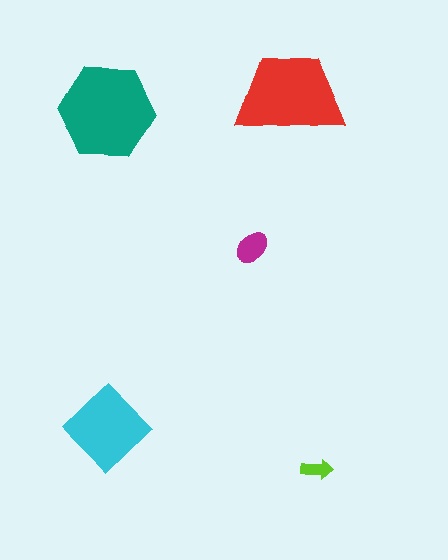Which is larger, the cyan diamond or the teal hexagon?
The teal hexagon.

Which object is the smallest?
The lime arrow.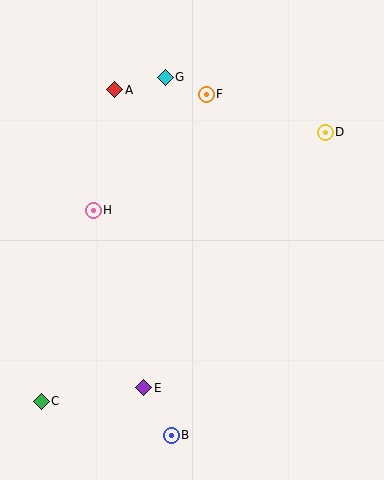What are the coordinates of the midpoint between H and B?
The midpoint between H and B is at (132, 323).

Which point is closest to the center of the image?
Point H at (93, 210) is closest to the center.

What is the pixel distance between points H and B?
The distance between H and B is 238 pixels.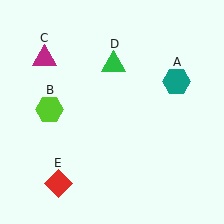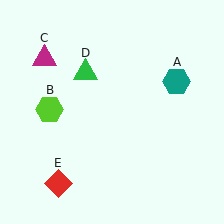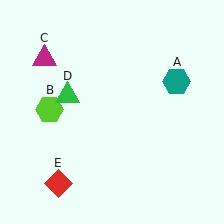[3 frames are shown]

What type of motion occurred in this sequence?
The green triangle (object D) rotated counterclockwise around the center of the scene.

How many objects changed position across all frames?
1 object changed position: green triangle (object D).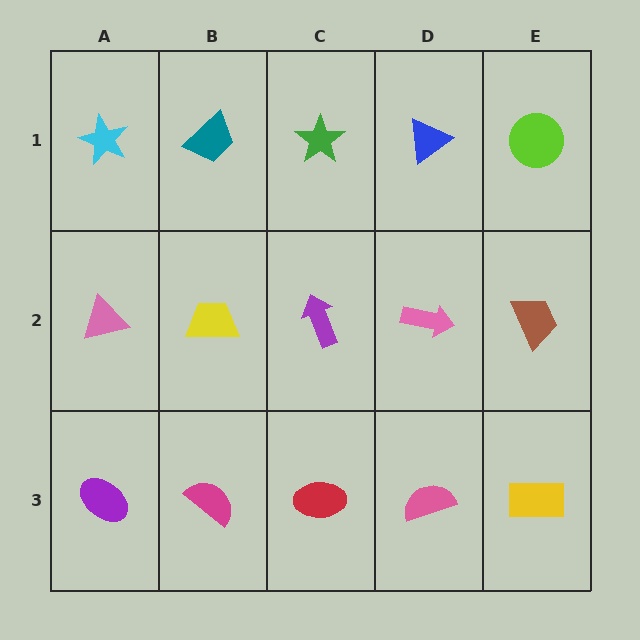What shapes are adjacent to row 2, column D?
A blue triangle (row 1, column D), a pink semicircle (row 3, column D), a purple arrow (row 2, column C), a brown trapezoid (row 2, column E).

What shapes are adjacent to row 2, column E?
A lime circle (row 1, column E), a yellow rectangle (row 3, column E), a pink arrow (row 2, column D).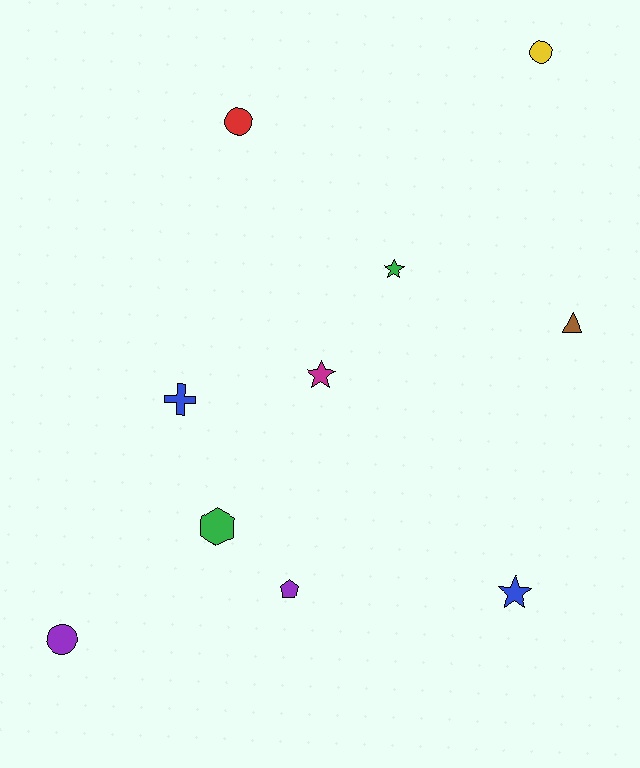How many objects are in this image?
There are 10 objects.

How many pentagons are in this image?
There is 1 pentagon.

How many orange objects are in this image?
There are no orange objects.